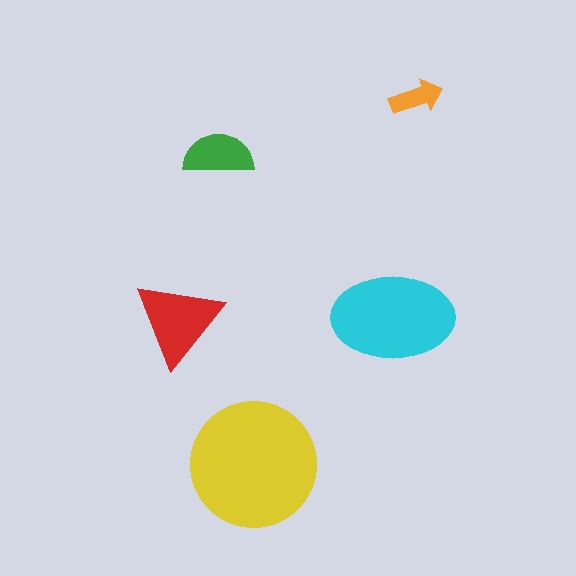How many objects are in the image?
There are 5 objects in the image.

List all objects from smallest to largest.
The orange arrow, the green semicircle, the red triangle, the cyan ellipse, the yellow circle.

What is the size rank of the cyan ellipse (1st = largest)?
2nd.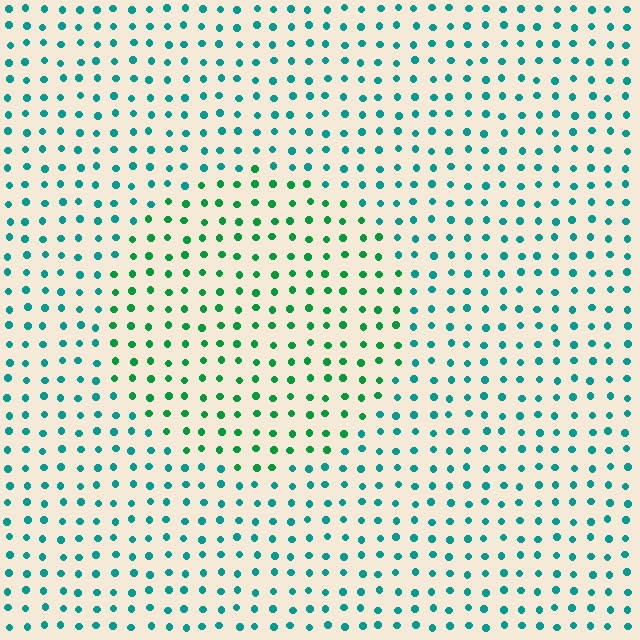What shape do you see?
I see a circle.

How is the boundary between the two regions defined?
The boundary is defined purely by a slight shift in hue (about 35 degrees). Spacing, size, and orientation are identical on both sides.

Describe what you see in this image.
The image is filled with small teal elements in a uniform arrangement. A circle-shaped region is visible where the elements are tinted to a slightly different hue, forming a subtle color boundary.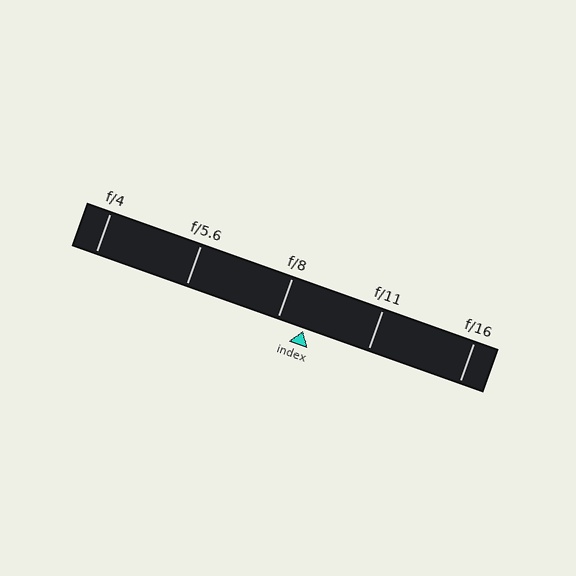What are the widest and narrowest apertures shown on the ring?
The widest aperture shown is f/4 and the narrowest is f/16.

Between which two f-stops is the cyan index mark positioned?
The index mark is between f/8 and f/11.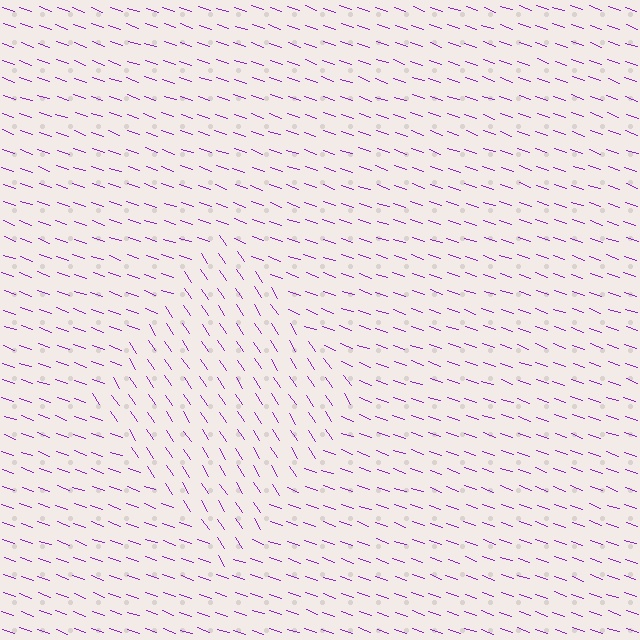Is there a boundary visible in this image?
Yes, there is a texture boundary formed by a change in line orientation.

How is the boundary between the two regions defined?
The boundary is defined purely by a change in line orientation (approximately 38 degrees difference). All lines are the same color and thickness.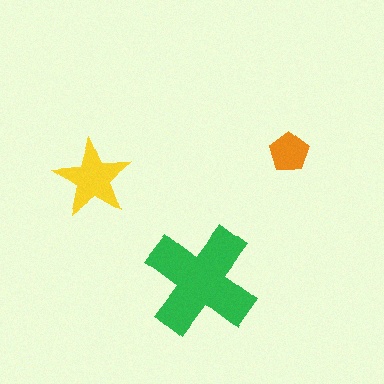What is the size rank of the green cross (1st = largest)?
1st.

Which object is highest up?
The orange pentagon is topmost.